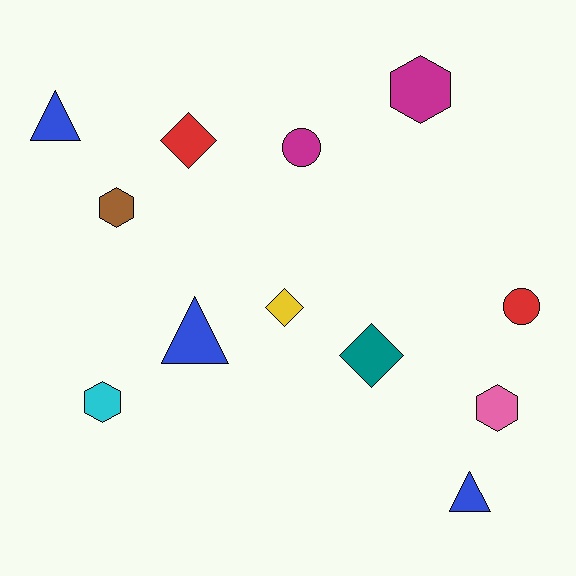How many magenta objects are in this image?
There are 2 magenta objects.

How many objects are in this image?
There are 12 objects.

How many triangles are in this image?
There are 3 triangles.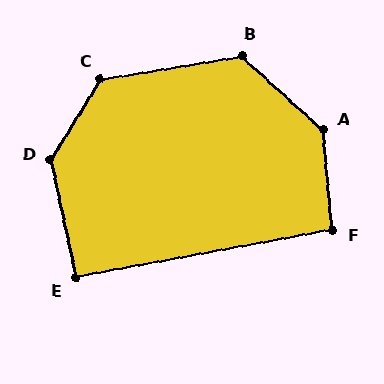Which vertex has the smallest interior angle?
E, at approximately 91 degrees.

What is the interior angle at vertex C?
Approximately 131 degrees (obtuse).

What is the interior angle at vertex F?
Approximately 95 degrees (obtuse).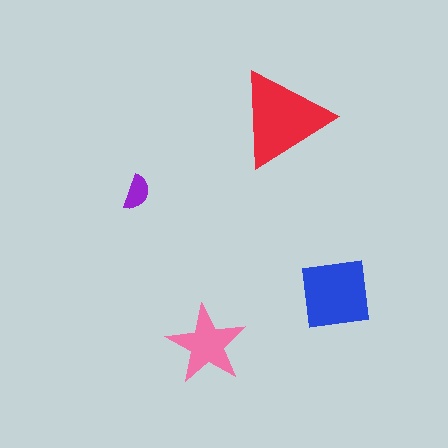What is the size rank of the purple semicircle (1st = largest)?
4th.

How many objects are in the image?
There are 4 objects in the image.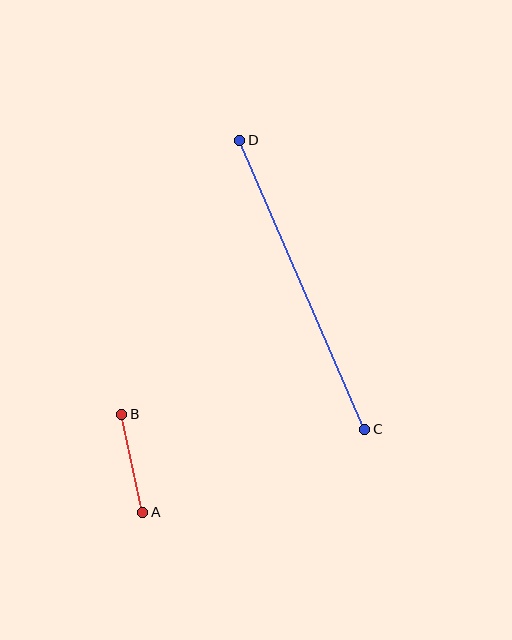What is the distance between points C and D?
The distance is approximately 315 pixels.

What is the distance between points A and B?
The distance is approximately 100 pixels.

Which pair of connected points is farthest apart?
Points C and D are farthest apart.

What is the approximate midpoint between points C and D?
The midpoint is at approximately (302, 285) pixels.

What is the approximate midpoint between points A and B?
The midpoint is at approximately (132, 463) pixels.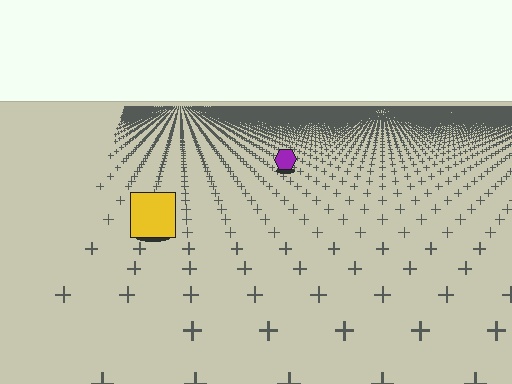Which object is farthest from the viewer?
The purple hexagon is farthest from the viewer. It appears smaller and the ground texture around it is denser.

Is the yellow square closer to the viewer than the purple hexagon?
Yes. The yellow square is closer — you can tell from the texture gradient: the ground texture is coarser near it.